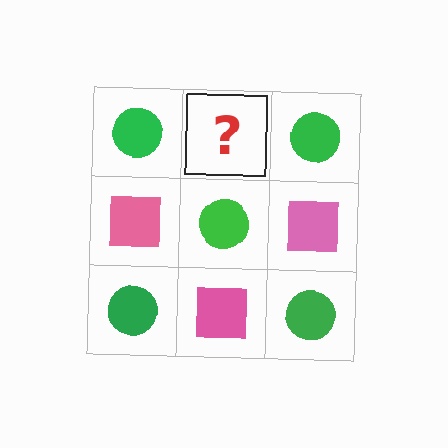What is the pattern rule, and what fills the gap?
The rule is that it alternates green circle and pink square in a checkerboard pattern. The gap should be filled with a pink square.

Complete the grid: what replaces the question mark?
The question mark should be replaced with a pink square.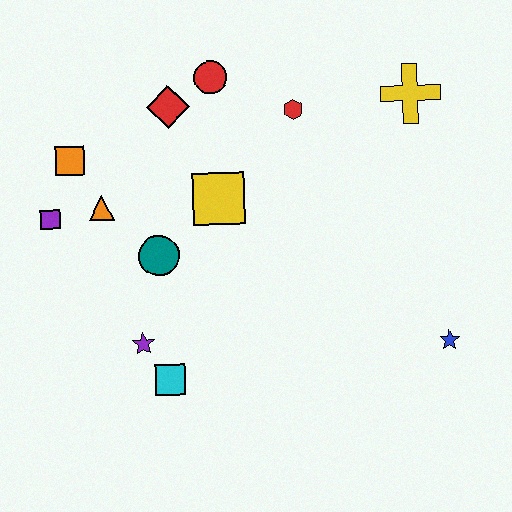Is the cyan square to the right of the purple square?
Yes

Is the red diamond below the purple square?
No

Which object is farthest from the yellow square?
The blue star is farthest from the yellow square.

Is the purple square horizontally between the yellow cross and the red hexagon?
No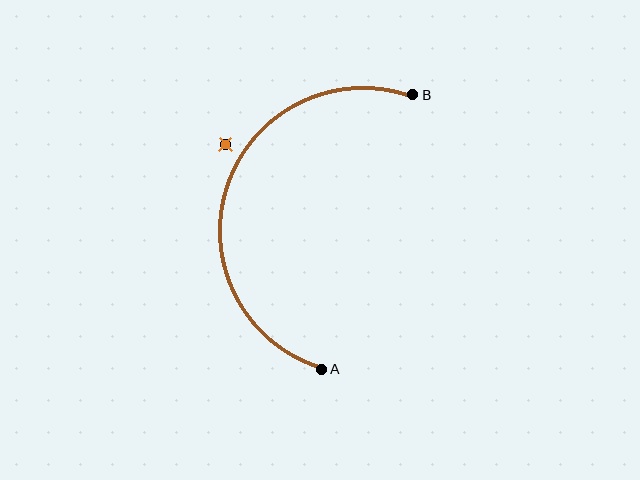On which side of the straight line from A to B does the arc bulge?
The arc bulges to the left of the straight line connecting A and B.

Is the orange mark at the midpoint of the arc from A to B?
No — the orange mark does not lie on the arc at all. It sits slightly outside the curve.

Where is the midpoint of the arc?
The arc midpoint is the point on the curve farthest from the straight line joining A and B. It sits to the left of that line.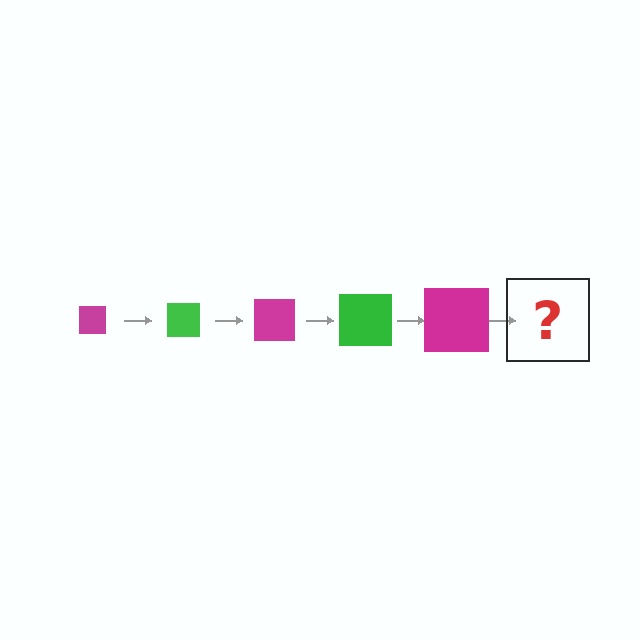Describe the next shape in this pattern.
It should be a green square, larger than the previous one.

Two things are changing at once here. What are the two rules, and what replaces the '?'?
The two rules are that the square grows larger each step and the color cycles through magenta and green. The '?' should be a green square, larger than the previous one.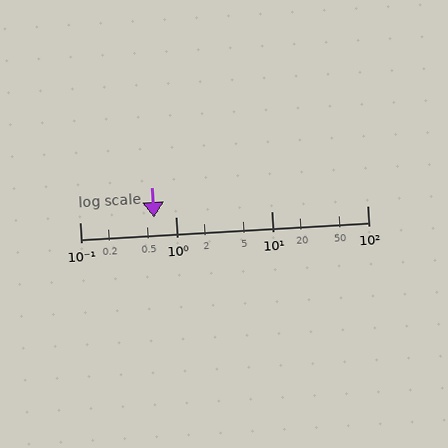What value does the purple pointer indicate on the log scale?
The pointer indicates approximately 0.6.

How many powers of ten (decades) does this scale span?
The scale spans 3 decades, from 0.1 to 100.